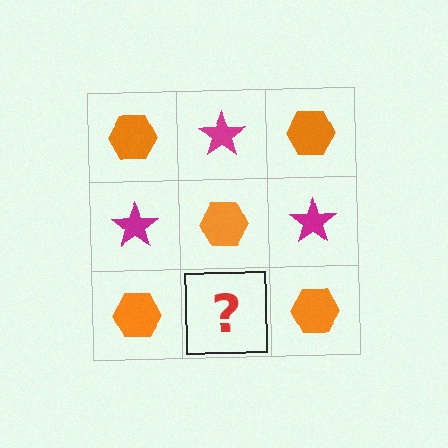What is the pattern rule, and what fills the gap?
The rule is that it alternates orange hexagon and magenta star in a checkerboard pattern. The gap should be filled with a magenta star.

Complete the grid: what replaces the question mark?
The question mark should be replaced with a magenta star.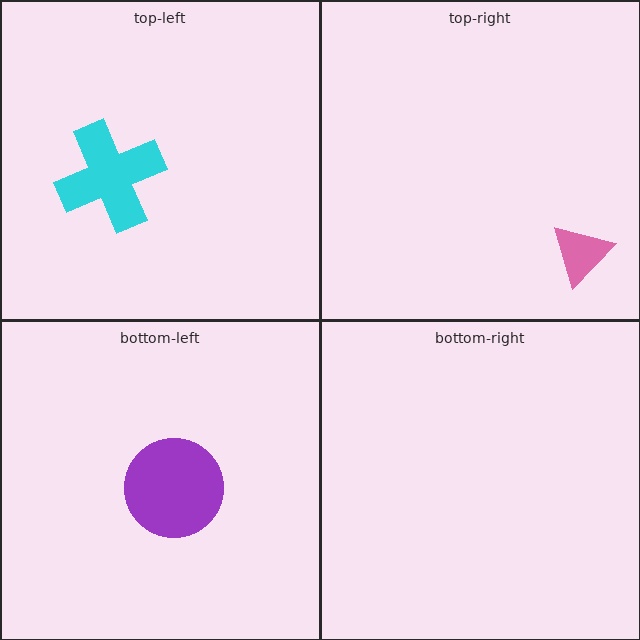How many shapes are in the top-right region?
1.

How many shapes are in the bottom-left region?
1.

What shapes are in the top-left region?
The cyan cross.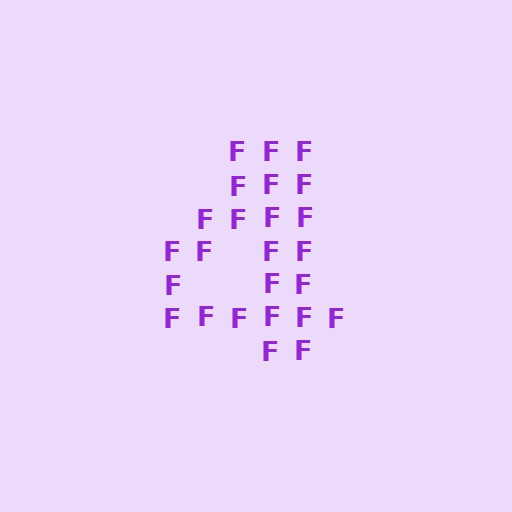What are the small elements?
The small elements are letter F's.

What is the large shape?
The large shape is the digit 4.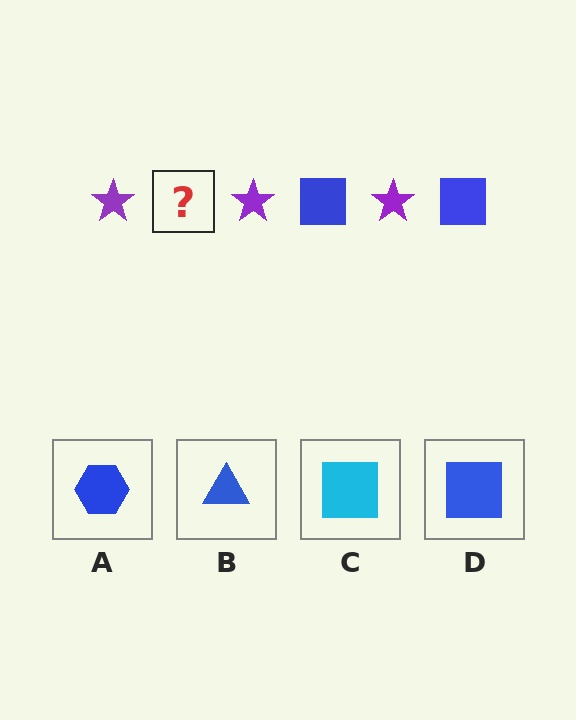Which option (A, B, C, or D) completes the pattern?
D.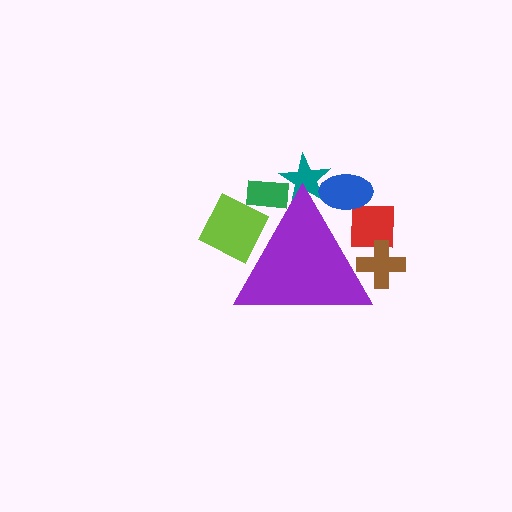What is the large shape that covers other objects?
A purple triangle.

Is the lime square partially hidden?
Yes, the lime square is partially hidden behind the purple triangle.